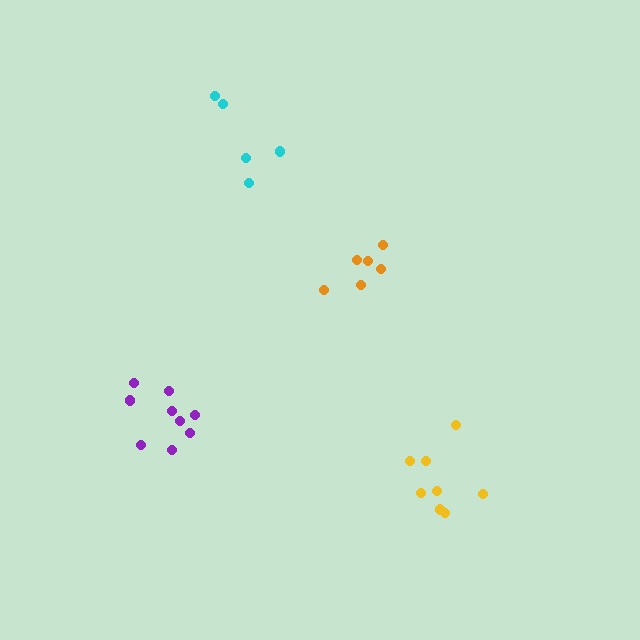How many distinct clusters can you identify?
There are 4 distinct clusters.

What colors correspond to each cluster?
The clusters are colored: orange, purple, cyan, yellow.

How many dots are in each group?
Group 1: 6 dots, Group 2: 9 dots, Group 3: 5 dots, Group 4: 8 dots (28 total).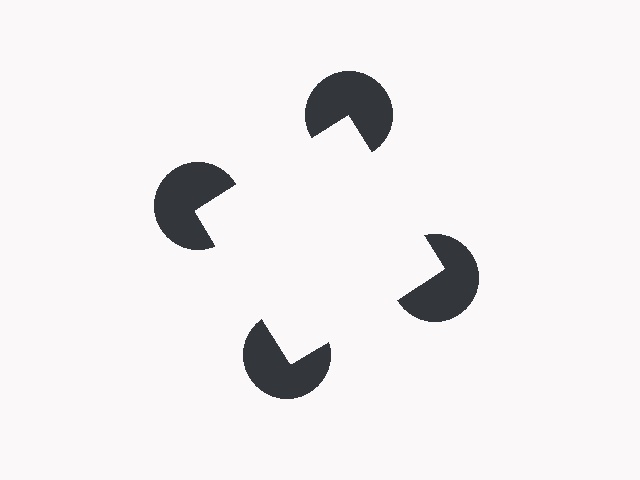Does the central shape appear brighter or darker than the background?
It typically appears slightly brighter than the background, even though no actual brightness change is drawn.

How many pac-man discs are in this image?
There are 4 — one at each vertex of the illusory square.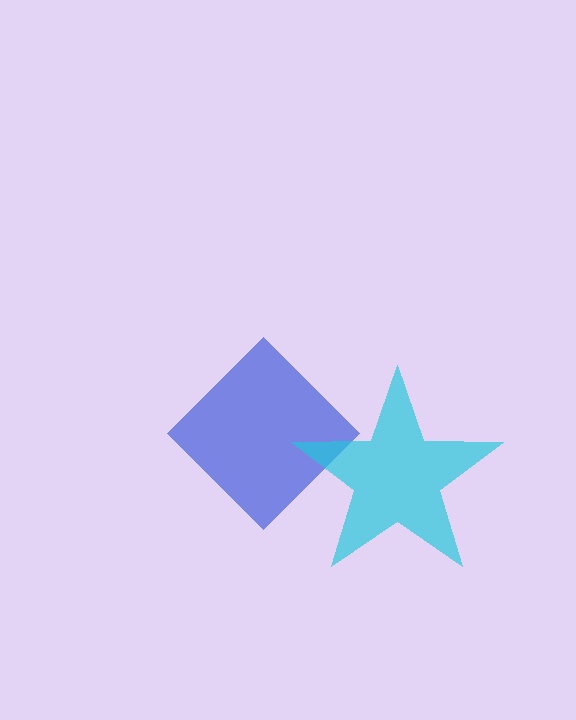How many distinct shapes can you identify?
There are 2 distinct shapes: a blue diamond, a cyan star.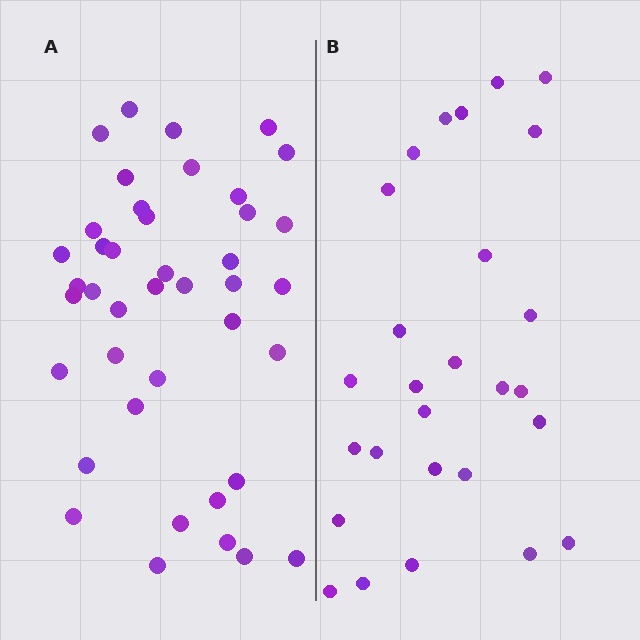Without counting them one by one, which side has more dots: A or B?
Region A (the left region) has more dots.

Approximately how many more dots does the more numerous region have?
Region A has approximately 15 more dots than region B.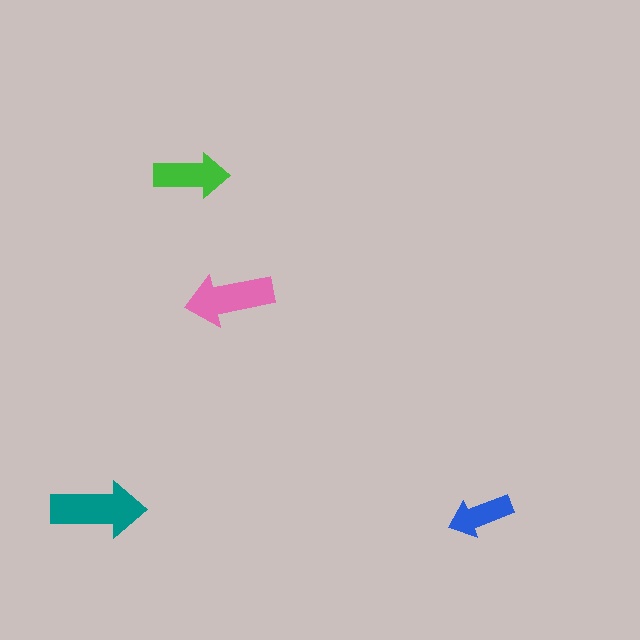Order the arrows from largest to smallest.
the teal one, the pink one, the green one, the blue one.